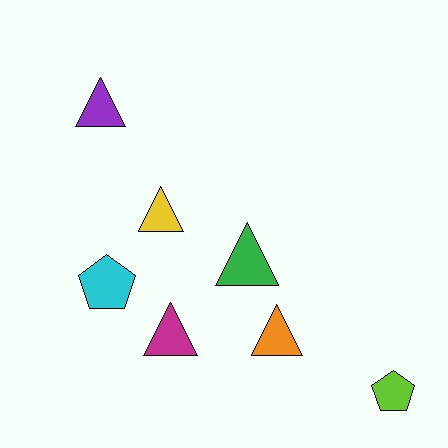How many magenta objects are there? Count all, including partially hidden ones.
There is 1 magenta object.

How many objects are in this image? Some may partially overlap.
There are 7 objects.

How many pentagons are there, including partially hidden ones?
There are 2 pentagons.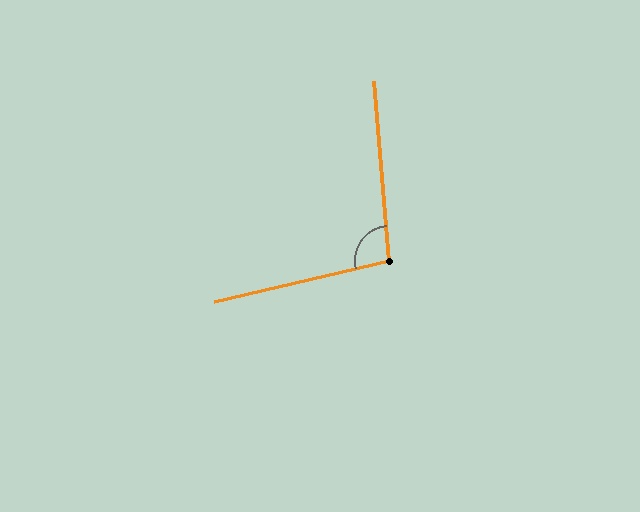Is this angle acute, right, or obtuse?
It is obtuse.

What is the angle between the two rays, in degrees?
Approximately 98 degrees.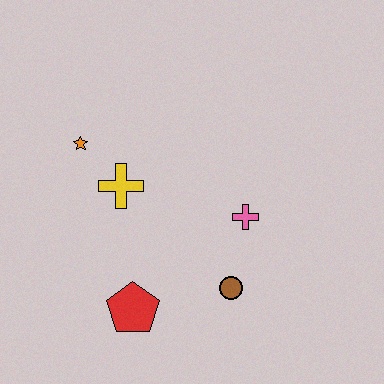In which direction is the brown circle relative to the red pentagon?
The brown circle is to the right of the red pentagon.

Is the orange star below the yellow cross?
No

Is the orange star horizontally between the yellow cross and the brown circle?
No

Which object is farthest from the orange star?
The brown circle is farthest from the orange star.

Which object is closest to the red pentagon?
The brown circle is closest to the red pentagon.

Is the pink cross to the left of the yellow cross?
No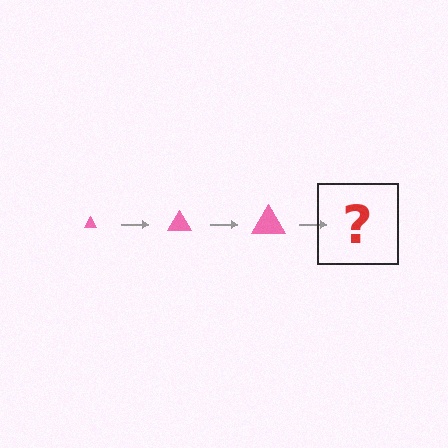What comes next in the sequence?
The next element should be a pink triangle, larger than the previous one.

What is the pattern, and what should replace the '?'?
The pattern is that the triangle gets progressively larger each step. The '?' should be a pink triangle, larger than the previous one.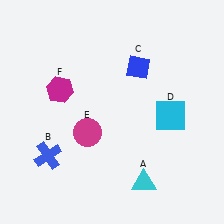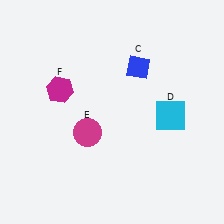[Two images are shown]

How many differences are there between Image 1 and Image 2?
There are 2 differences between the two images.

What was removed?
The cyan triangle (A), the blue cross (B) were removed in Image 2.